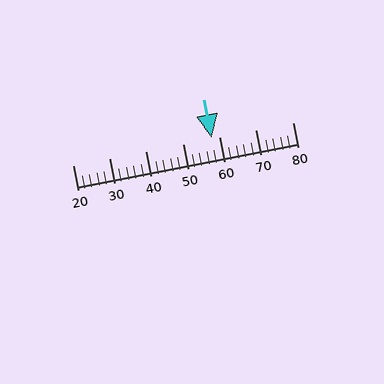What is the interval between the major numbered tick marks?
The major tick marks are spaced 10 units apart.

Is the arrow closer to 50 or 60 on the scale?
The arrow is closer to 60.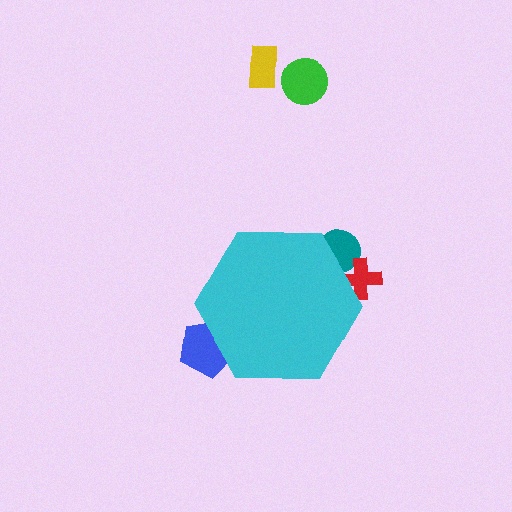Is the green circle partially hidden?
No, the green circle is fully visible.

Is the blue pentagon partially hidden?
Yes, the blue pentagon is partially hidden behind the cyan hexagon.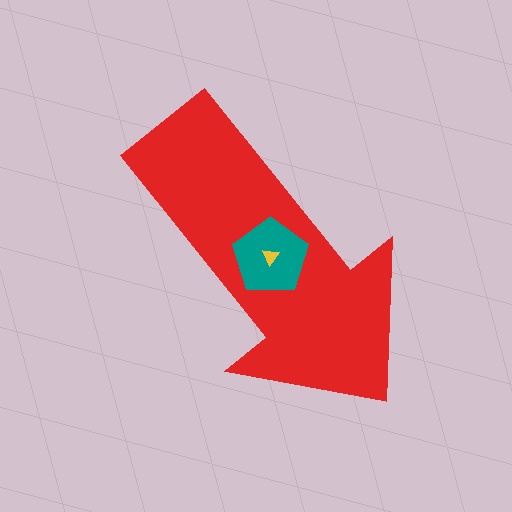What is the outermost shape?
The red arrow.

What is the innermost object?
The yellow triangle.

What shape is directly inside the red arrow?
The teal pentagon.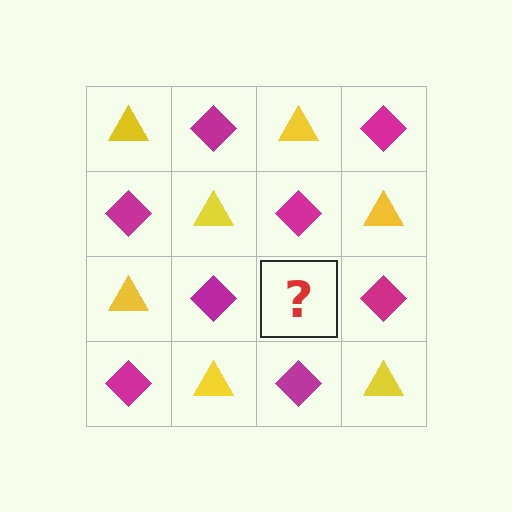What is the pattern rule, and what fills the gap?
The rule is that it alternates yellow triangle and magenta diamond in a checkerboard pattern. The gap should be filled with a yellow triangle.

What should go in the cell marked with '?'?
The missing cell should contain a yellow triangle.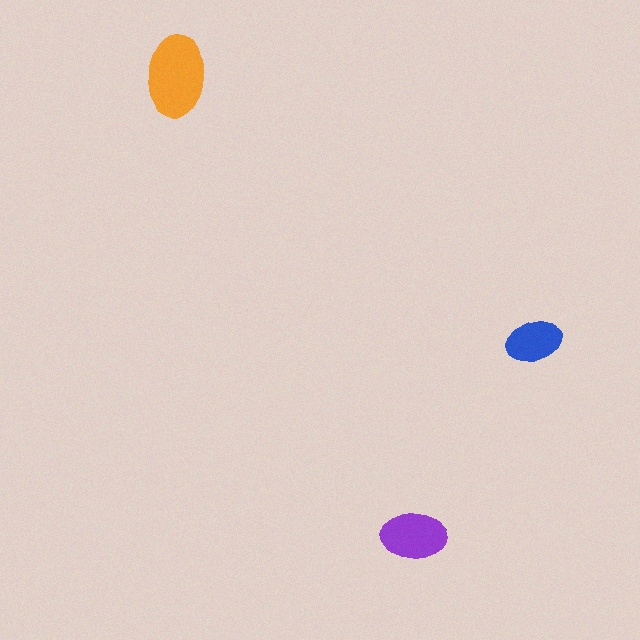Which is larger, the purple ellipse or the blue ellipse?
The purple one.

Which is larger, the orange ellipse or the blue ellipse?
The orange one.